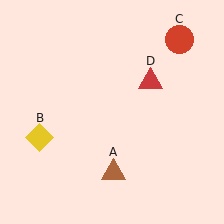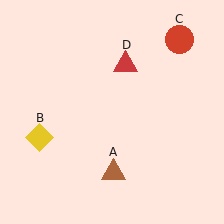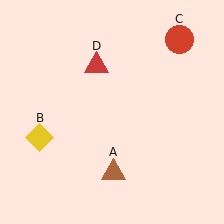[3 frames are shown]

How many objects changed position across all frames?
1 object changed position: red triangle (object D).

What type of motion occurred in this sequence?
The red triangle (object D) rotated counterclockwise around the center of the scene.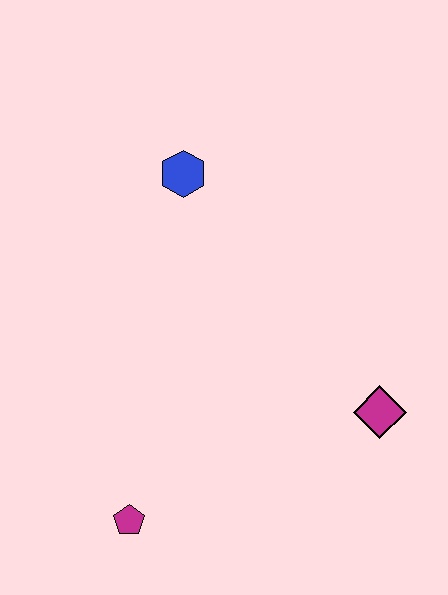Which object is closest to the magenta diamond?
The magenta pentagon is closest to the magenta diamond.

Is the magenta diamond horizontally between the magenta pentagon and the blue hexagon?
No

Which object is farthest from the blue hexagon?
The magenta pentagon is farthest from the blue hexagon.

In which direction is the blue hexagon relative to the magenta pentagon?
The blue hexagon is above the magenta pentagon.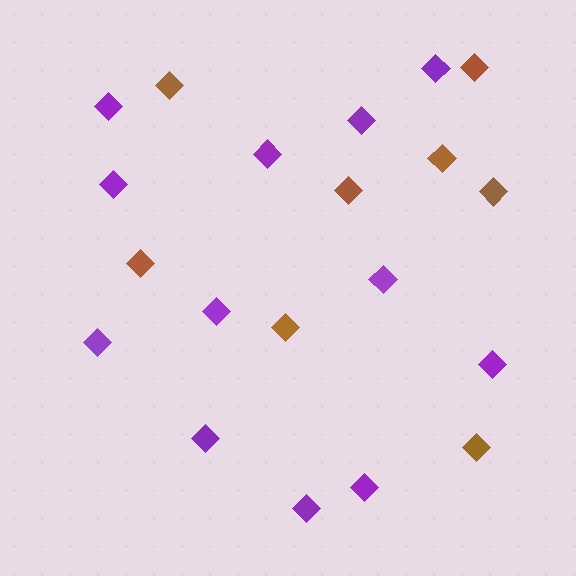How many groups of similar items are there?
There are 2 groups: one group of brown diamonds (8) and one group of purple diamonds (12).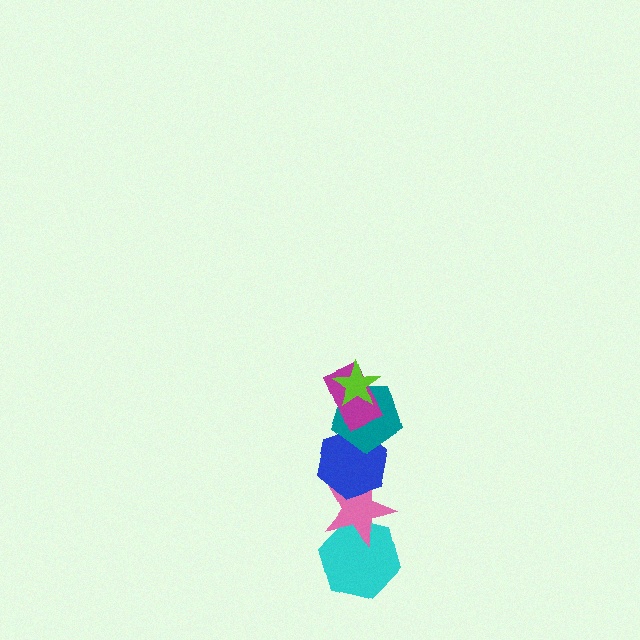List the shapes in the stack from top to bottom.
From top to bottom: the lime star, the magenta rectangle, the teal pentagon, the blue hexagon, the pink star, the cyan hexagon.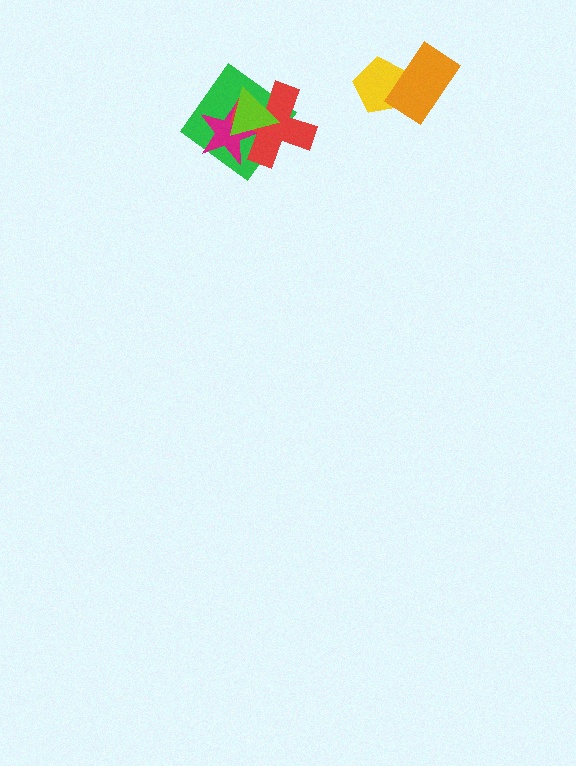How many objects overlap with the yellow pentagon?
1 object overlaps with the yellow pentagon.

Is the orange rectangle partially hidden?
No, no other shape covers it.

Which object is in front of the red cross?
The lime triangle is in front of the red cross.